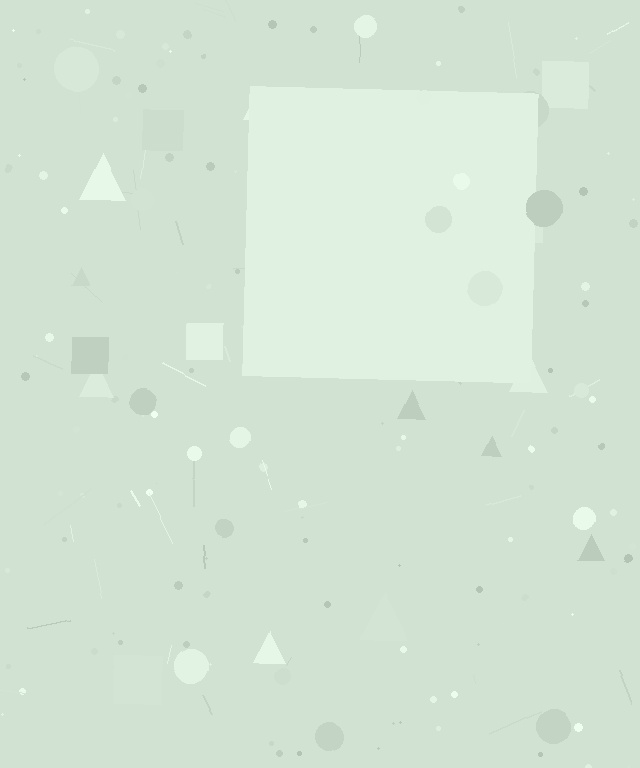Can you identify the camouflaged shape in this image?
The camouflaged shape is a square.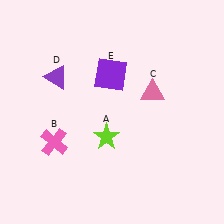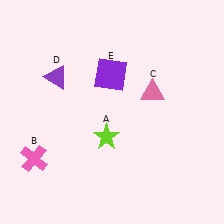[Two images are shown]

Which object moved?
The pink cross (B) moved left.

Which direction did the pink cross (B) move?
The pink cross (B) moved left.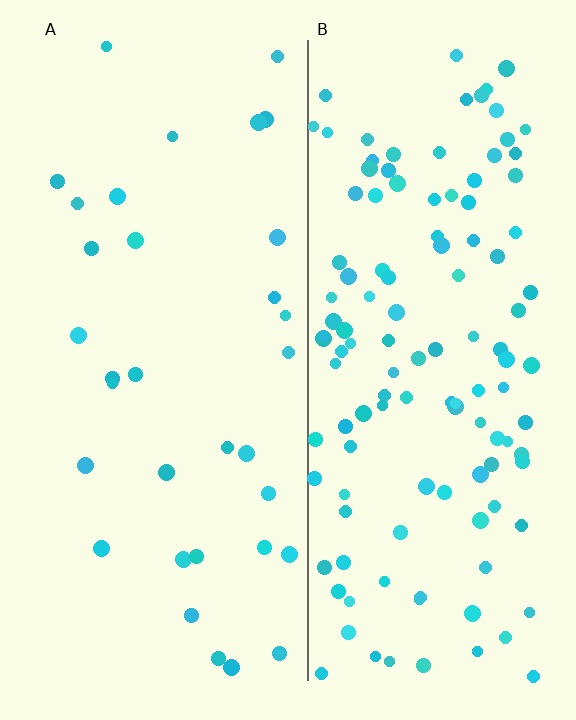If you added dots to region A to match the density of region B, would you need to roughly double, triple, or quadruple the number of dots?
Approximately quadruple.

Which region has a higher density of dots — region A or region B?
B (the right).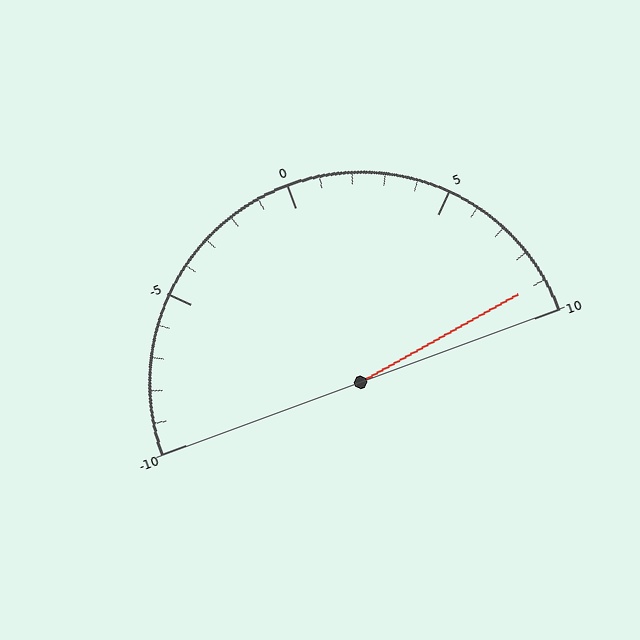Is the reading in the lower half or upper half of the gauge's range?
The reading is in the upper half of the range (-10 to 10).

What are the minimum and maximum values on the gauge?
The gauge ranges from -10 to 10.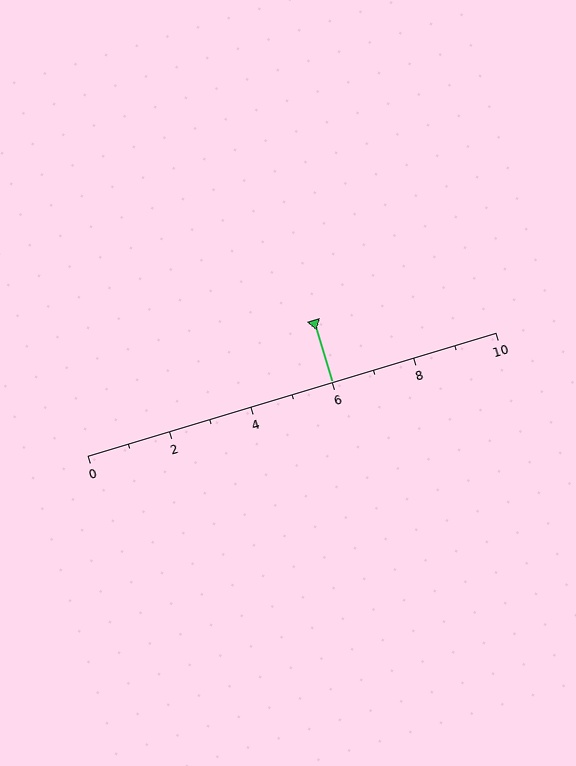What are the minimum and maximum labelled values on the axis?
The axis runs from 0 to 10.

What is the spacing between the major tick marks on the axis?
The major ticks are spaced 2 apart.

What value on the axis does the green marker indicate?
The marker indicates approximately 6.